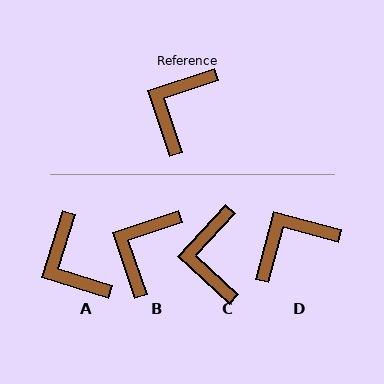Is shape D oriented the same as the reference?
No, it is off by about 34 degrees.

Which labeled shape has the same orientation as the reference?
B.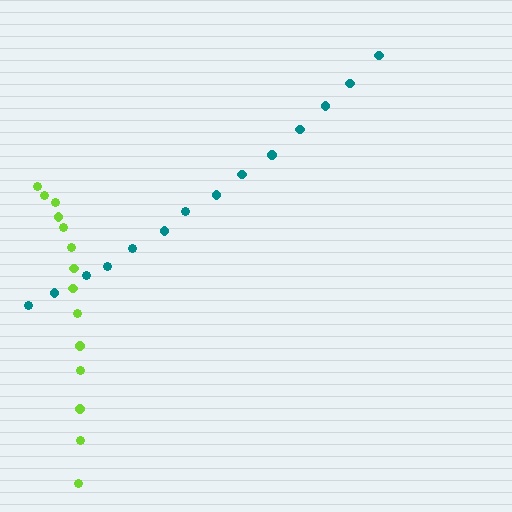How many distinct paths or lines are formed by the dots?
There are 2 distinct paths.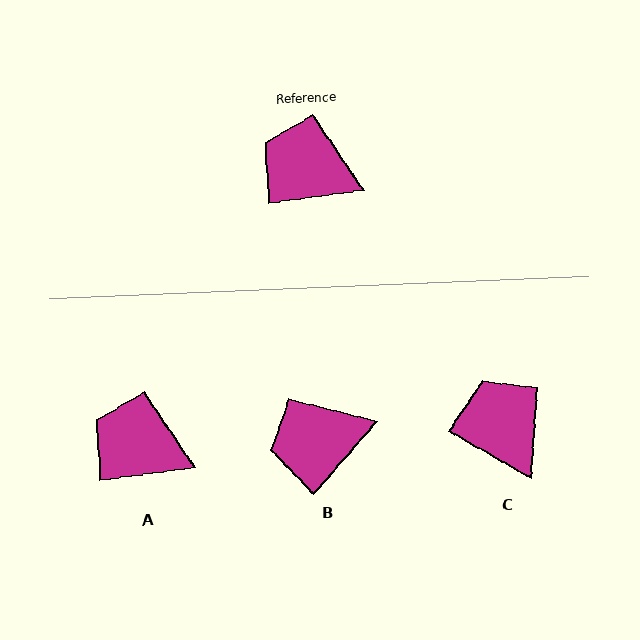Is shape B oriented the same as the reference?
No, it is off by about 41 degrees.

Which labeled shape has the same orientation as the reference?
A.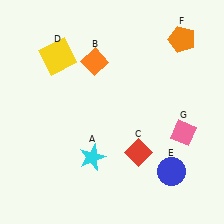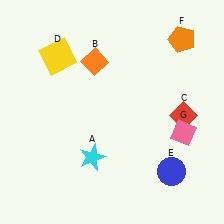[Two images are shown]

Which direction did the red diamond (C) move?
The red diamond (C) moved right.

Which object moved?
The red diamond (C) moved right.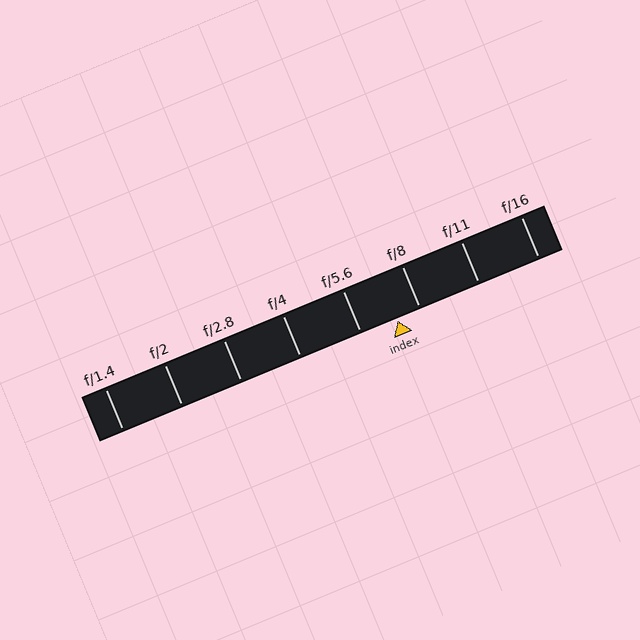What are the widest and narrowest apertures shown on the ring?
The widest aperture shown is f/1.4 and the narrowest is f/16.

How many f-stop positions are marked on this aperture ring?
There are 8 f-stop positions marked.